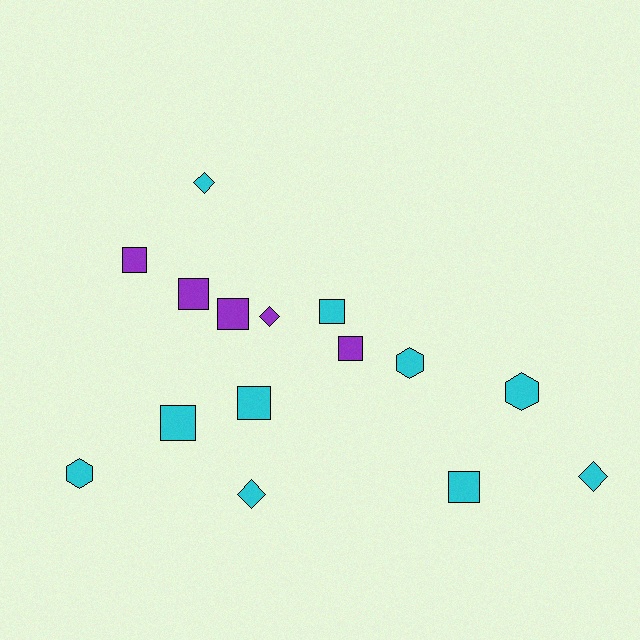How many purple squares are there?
There are 4 purple squares.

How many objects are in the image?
There are 15 objects.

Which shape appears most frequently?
Square, with 8 objects.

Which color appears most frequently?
Cyan, with 10 objects.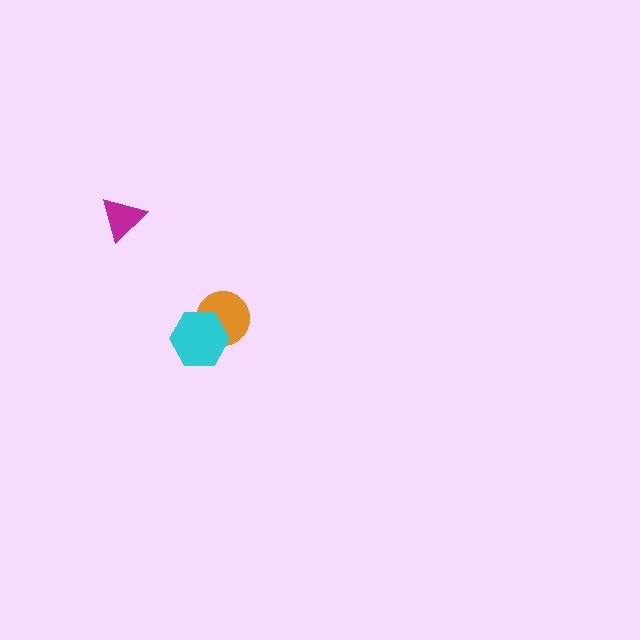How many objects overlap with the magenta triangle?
0 objects overlap with the magenta triangle.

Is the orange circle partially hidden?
Yes, it is partially covered by another shape.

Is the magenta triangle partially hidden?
No, no other shape covers it.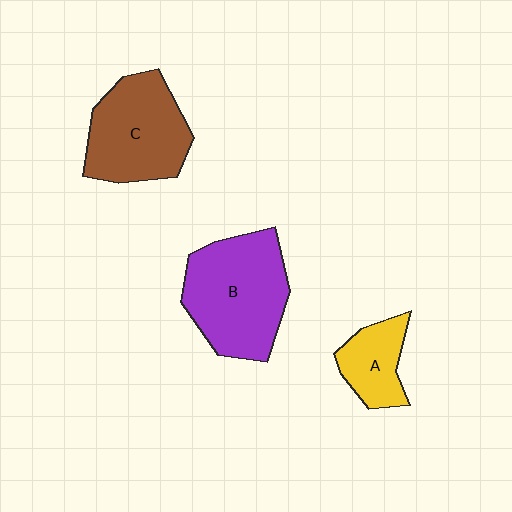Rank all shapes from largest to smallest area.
From largest to smallest: B (purple), C (brown), A (yellow).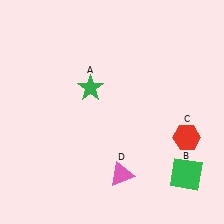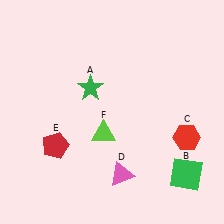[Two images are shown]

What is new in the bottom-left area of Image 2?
A red pentagon (E) was added in the bottom-left area of Image 2.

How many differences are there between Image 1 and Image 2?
There are 2 differences between the two images.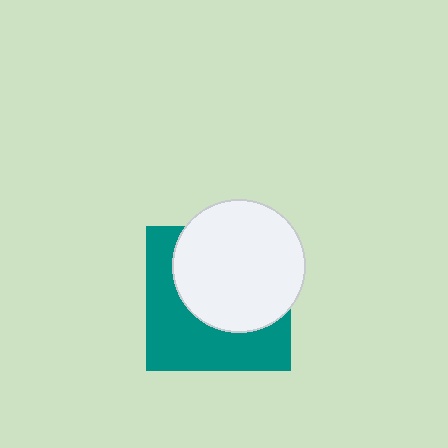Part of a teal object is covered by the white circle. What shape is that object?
It is a square.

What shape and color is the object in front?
The object in front is a white circle.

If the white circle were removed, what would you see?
You would see the complete teal square.